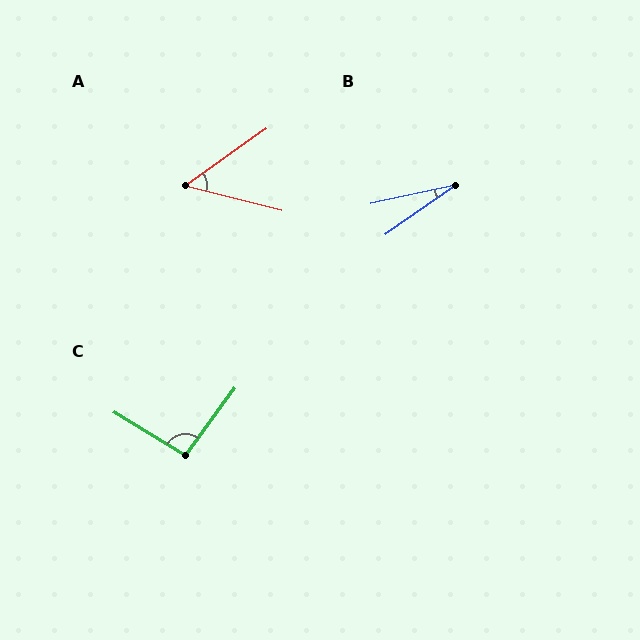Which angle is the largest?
C, at approximately 95 degrees.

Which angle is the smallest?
B, at approximately 23 degrees.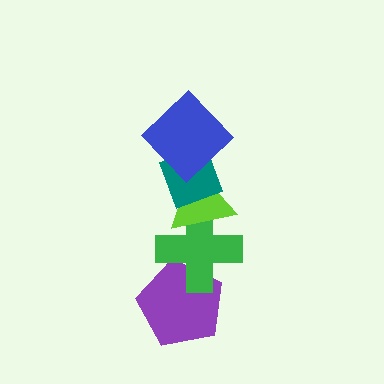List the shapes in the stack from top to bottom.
From top to bottom: the blue diamond, the teal diamond, the lime triangle, the green cross, the purple pentagon.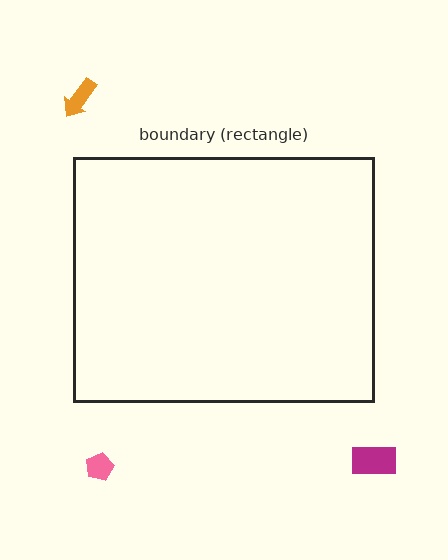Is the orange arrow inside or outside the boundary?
Outside.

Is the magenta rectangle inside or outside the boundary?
Outside.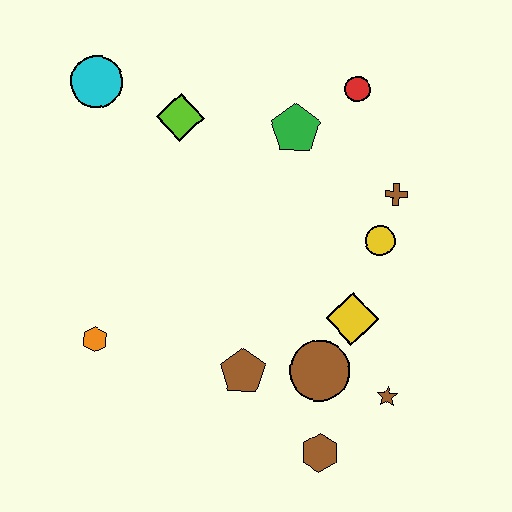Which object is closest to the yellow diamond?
The brown circle is closest to the yellow diamond.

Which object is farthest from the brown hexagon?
The cyan circle is farthest from the brown hexagon.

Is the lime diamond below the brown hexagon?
No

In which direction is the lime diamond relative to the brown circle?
The lime diamond is above the brown circle.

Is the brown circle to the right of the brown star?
No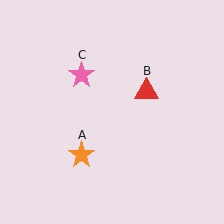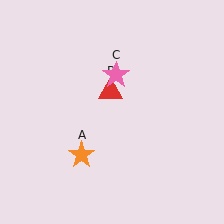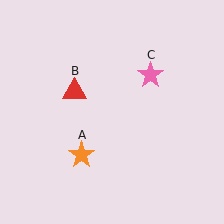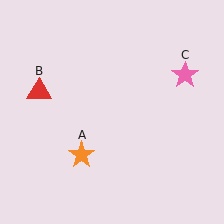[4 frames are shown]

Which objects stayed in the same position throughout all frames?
Orange star (object A) remained stationary.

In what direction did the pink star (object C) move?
The pink star (object C) moved right.